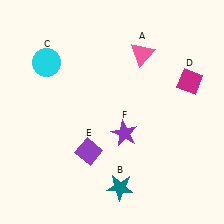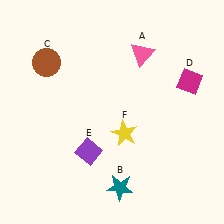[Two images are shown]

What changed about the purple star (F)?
In Image 1, F is purple. In Image 2, it changed to yellow.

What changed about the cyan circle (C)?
In Image 1, C is cyan. In Image 2, it changed to brown.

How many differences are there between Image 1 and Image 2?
There are 2 differences between the two images.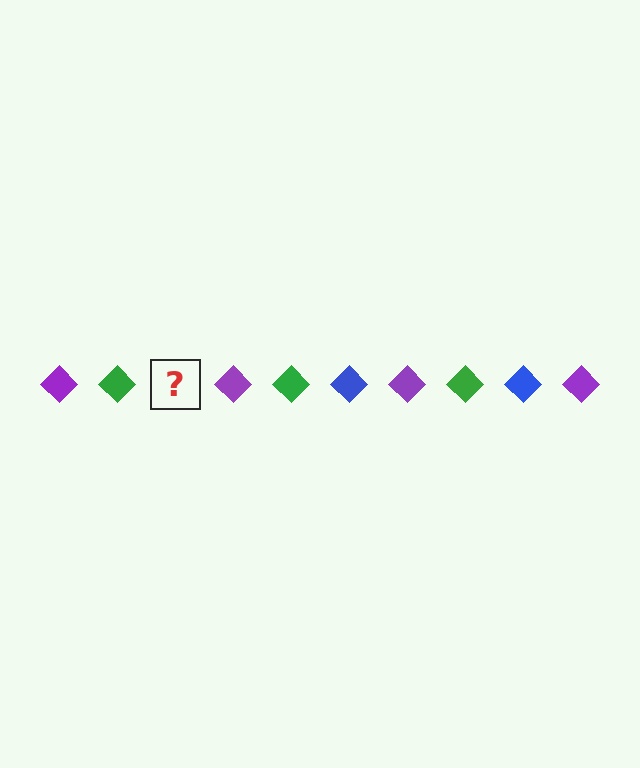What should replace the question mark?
The question mark should be replaced with a blue diamond.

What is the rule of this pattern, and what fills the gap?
The rule is that the pattern cycles through purple, green, blue diamonds. The gap should be filled with a blue diamond.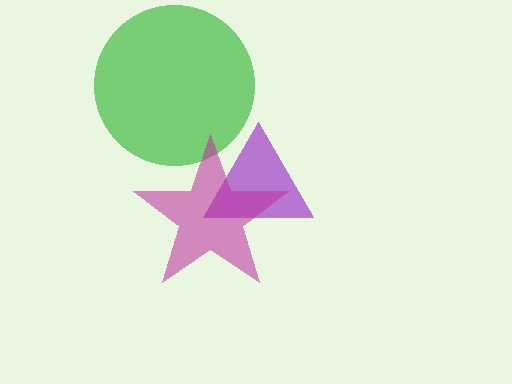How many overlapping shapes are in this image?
There are 3 overlapping shapes in the image.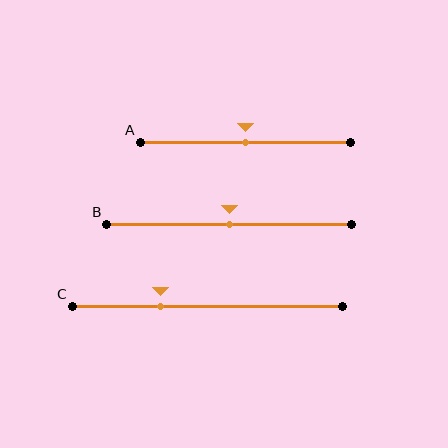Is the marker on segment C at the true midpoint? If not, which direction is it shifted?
No, the marker on segment C is shifted to the left by about 17% of the segment length.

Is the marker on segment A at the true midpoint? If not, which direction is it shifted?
Yes, the marker on segment A is at the true midpoint.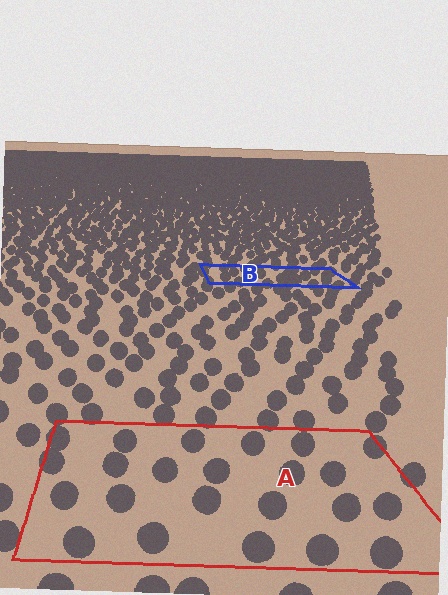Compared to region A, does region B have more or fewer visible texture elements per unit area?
Region B has more texture elements per unit area — they are packed more densely because it is farther away.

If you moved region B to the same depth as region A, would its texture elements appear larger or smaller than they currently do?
They would appear larger. At a closer depth, the same texture elements are projected at a bigger on-screen size.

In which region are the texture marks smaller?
The texture marks are smaller in region B, because it is farther away.